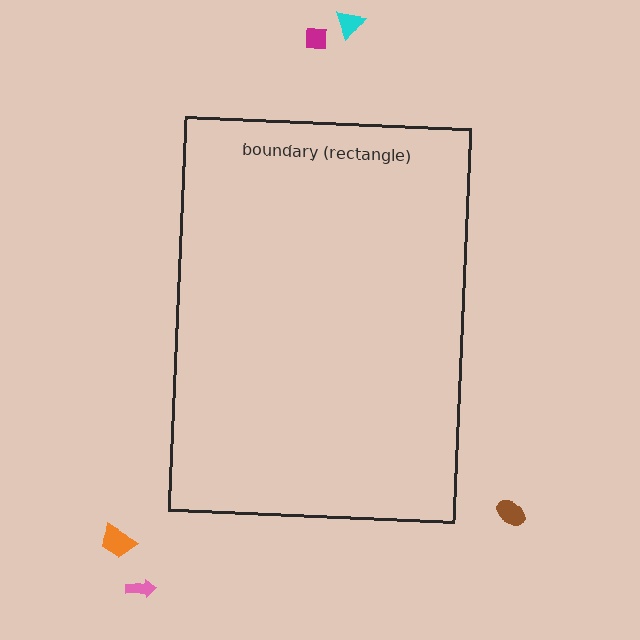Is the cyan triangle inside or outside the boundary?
Outside.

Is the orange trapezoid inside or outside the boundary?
Outside.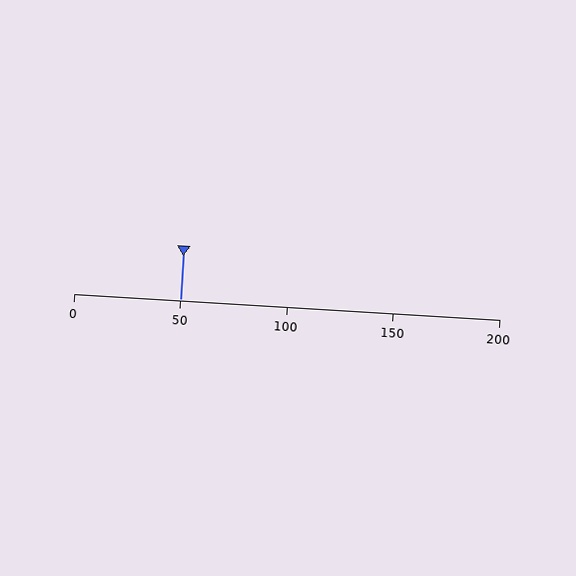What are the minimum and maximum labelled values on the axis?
The axis runs from 0 to 200.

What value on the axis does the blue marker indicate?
The marker indicates approximately 50.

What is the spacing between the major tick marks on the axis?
The major ticks are spaced 50 apart.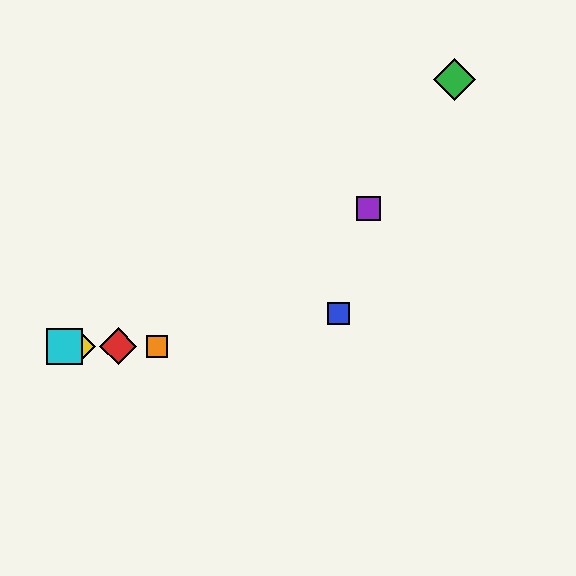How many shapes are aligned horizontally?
4 shapes (the red diamond, the yellow diamond, the orange square, the cyan square) are aligned horizontally.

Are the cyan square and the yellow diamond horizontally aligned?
Yes, both are at y≈346.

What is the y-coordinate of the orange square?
The orange square is at y≈346.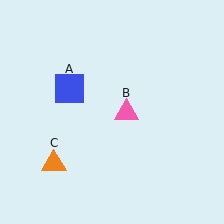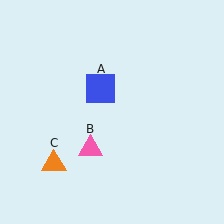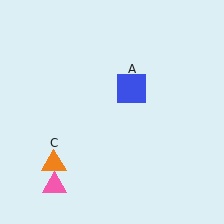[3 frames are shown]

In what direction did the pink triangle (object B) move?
The pink triangle (object B) moved down and to the left.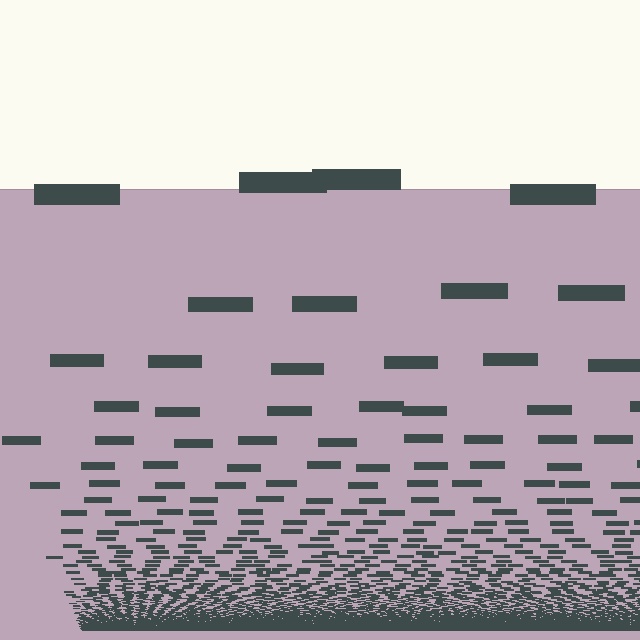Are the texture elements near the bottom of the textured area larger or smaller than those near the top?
Smaller. The gradient is inverted — elements near the bottom are smaller and denser.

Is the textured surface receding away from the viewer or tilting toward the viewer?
The surface appears to tilt toward the viewer. Texture elements get larger and sparser toward the top.